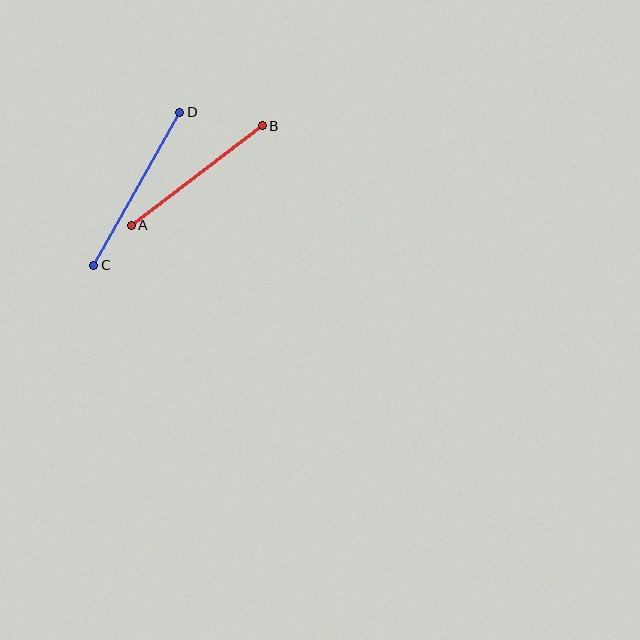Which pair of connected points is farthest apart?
Points C and D are farthest apart.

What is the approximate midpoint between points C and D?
The midpoint is at approximately (137, 189) pixels.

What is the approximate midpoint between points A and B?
The midpoint is at approximately (197, 176) pixels.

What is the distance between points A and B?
The distance is approximately 165 pixels.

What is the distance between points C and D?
The distance is approximately 175 pixels.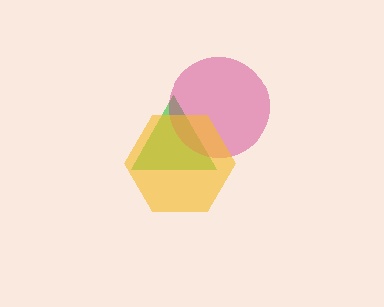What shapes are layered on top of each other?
The layered shapes are: a green triangle, a magenta circle, a yellow hexagon.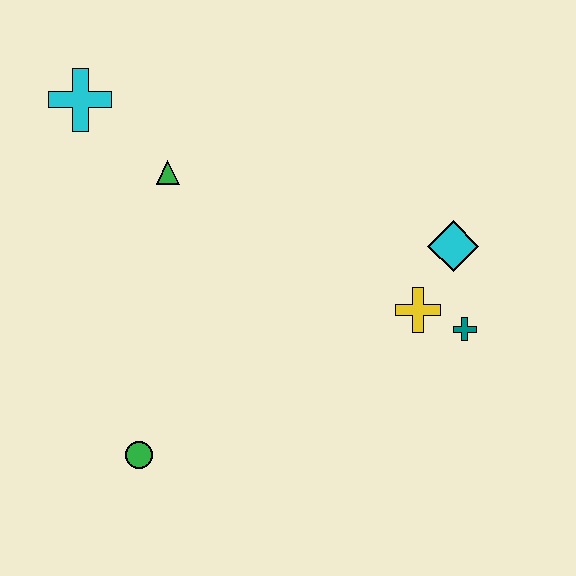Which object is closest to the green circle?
The green triangle is closest to the green circle.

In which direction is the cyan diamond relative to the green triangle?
The cyan diamond is to the right of the green triangle.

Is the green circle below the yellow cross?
Yes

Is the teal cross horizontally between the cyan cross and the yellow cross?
No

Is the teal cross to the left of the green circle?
No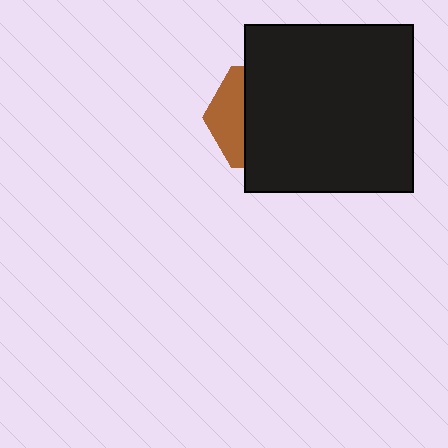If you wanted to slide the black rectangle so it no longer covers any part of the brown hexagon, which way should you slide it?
Slide it right — that is the most direct way to separate the two shapes.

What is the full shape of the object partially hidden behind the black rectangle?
The partially hidden object is a brown hexagon.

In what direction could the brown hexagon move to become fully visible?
The brown hexagon could move left. That would shift it out from behind the black rectangle entirely.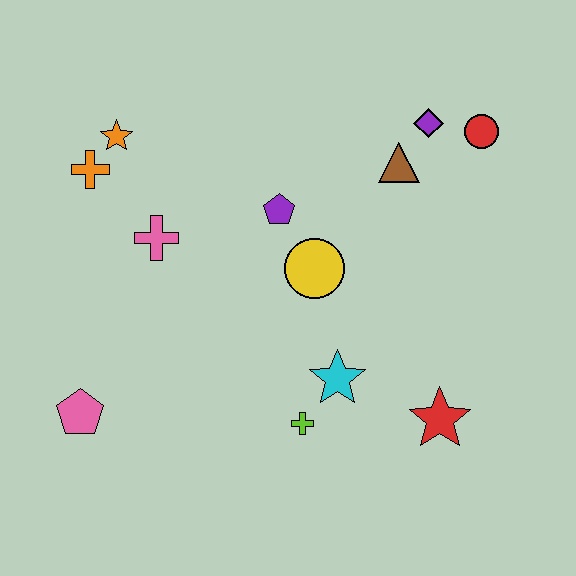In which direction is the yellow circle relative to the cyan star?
The yellow circle is above the cyan star.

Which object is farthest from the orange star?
The red star is farthest from the orange star.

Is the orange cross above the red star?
Yes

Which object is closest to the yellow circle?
The purple pentagon is closest to the yellow circle.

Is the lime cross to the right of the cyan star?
No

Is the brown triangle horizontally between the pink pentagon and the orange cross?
No